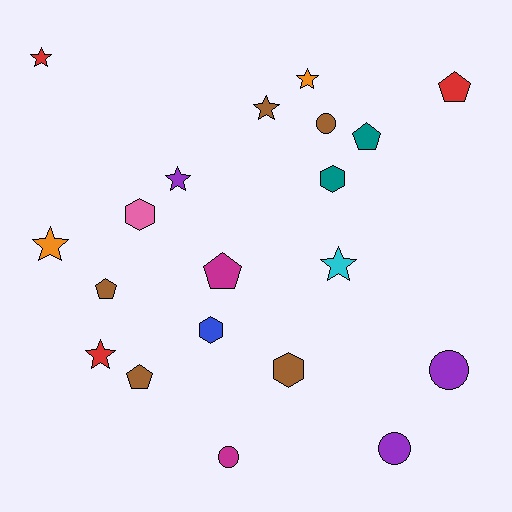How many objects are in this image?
There are 20 objects.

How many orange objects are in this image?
There are 2 orange objects.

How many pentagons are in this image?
There are 5 pentagons.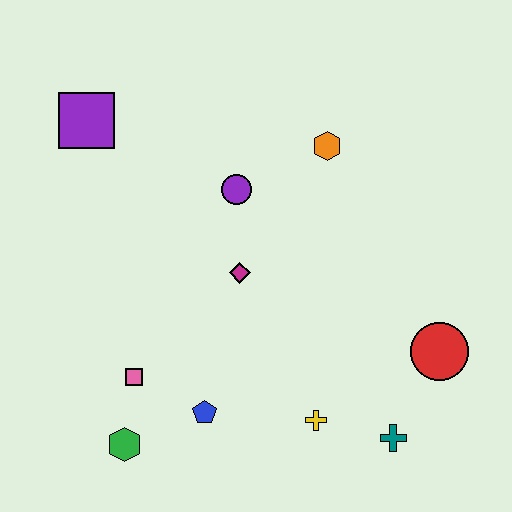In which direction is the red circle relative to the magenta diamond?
The red circle is to the right of the magenta diamond.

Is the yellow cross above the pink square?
No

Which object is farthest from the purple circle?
The teal cross is farthest from the purple circle.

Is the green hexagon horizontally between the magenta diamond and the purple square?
Yes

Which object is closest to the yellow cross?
The teal cross is closest to the yellow cross.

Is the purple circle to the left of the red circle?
Yes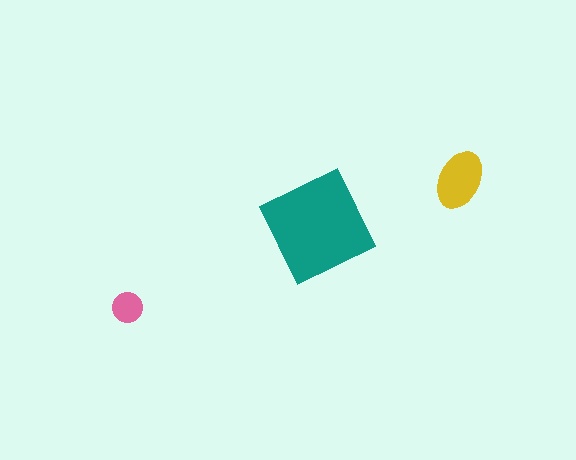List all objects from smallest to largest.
The pink circle, the yellow ellipse, the teal diamond.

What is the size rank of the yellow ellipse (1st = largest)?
2nd.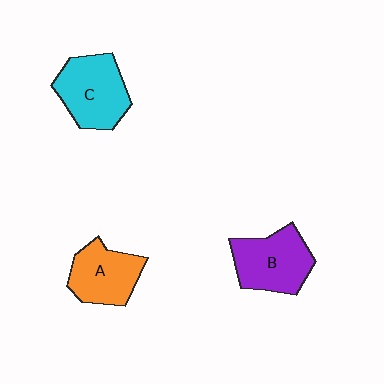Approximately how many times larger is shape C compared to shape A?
Approximately 1.2 times.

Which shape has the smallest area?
Shape A (orange).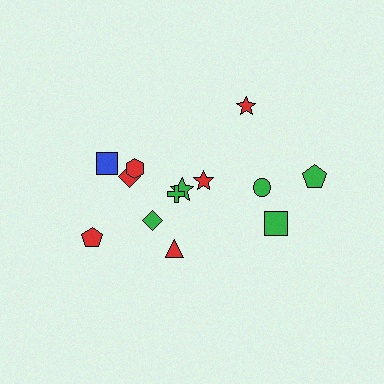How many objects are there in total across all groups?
There are 13 objects.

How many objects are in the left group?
There are 8 objects.